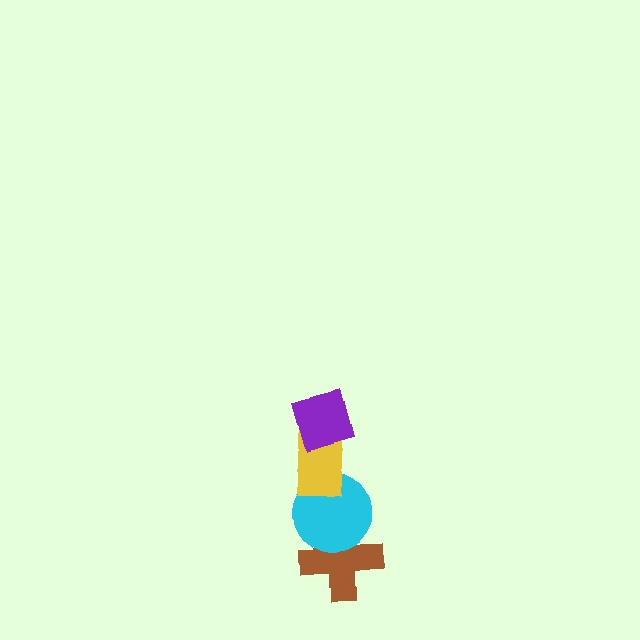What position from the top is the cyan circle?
The cyan circle is 3rd from the top.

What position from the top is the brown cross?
The brown cross is 4th from the top.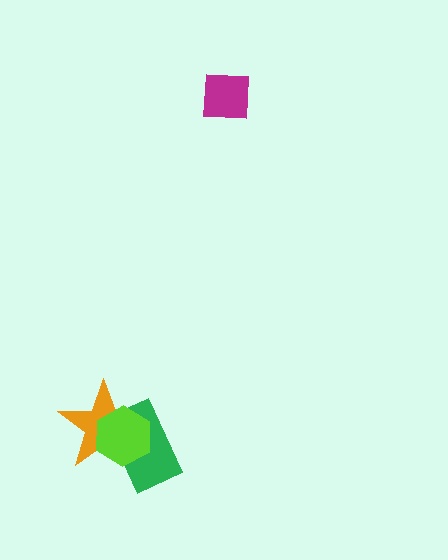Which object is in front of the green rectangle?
The lime hexagon is in front of the green rectangle.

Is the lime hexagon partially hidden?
No, no other shape covers it.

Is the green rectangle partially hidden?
Yes, it is partially covered by another shape.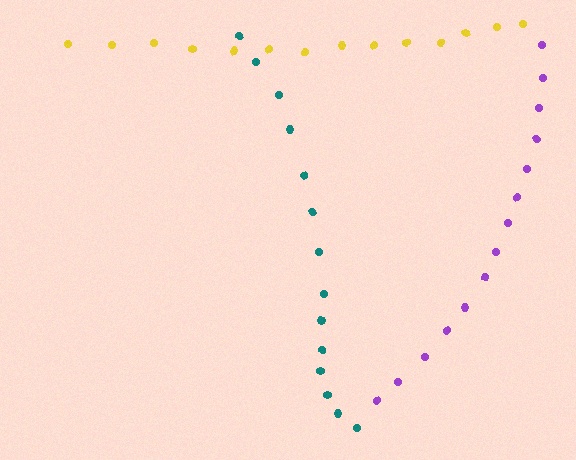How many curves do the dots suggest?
There are 3 distinct paths.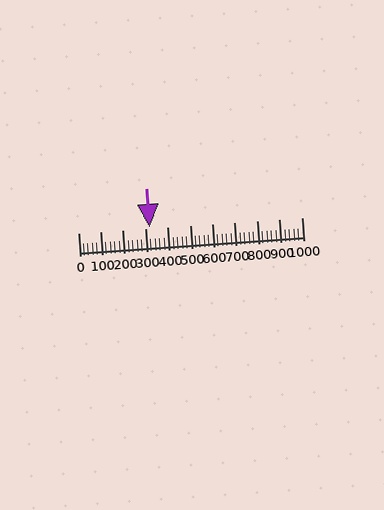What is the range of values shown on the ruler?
The ruler shows values from 0 to 1000.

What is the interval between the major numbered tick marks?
The major tick marks are spaced 100 units apart.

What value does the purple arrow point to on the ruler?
The purple arrow points to approximately 320.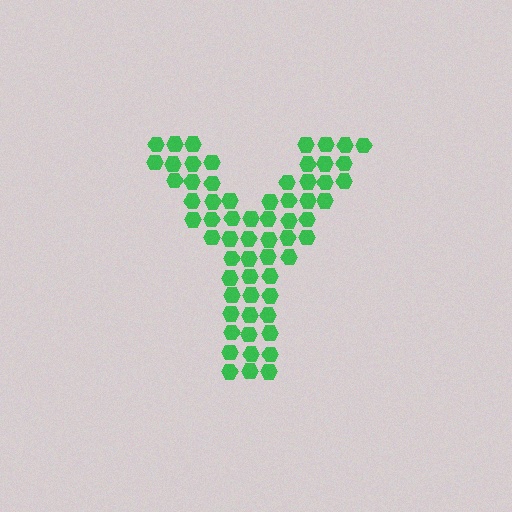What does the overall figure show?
The overall figure shows the letter Y.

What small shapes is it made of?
It is made of small hexagons.